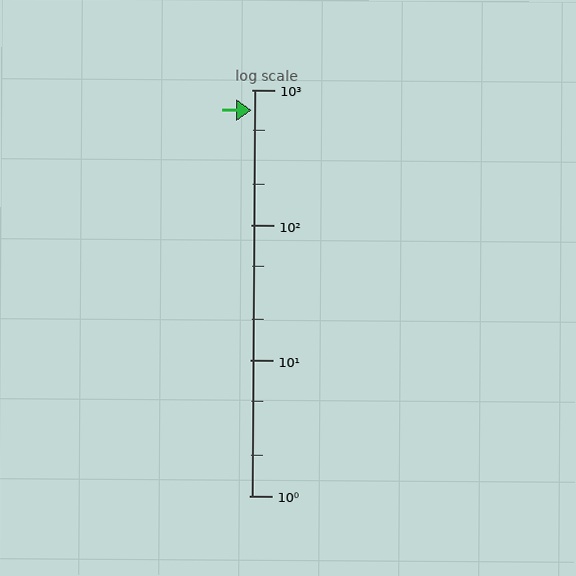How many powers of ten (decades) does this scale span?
The scale spans 3 decades, from 1 to 1000.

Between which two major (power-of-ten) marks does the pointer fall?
The pointer is between 100 and 1000.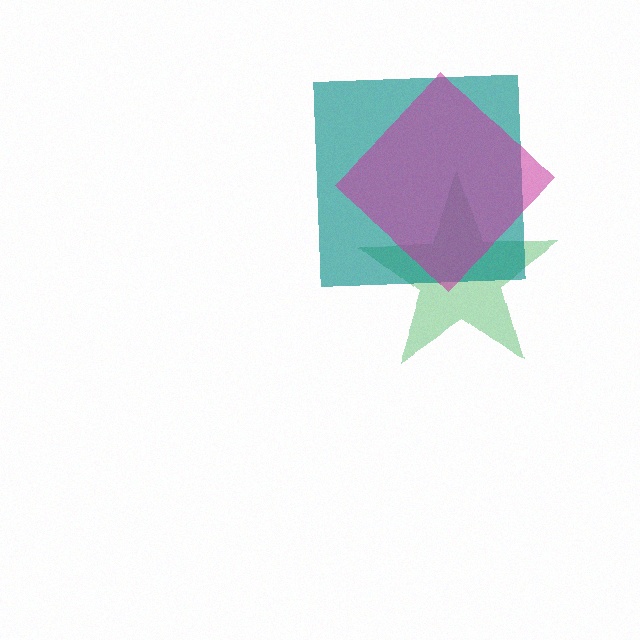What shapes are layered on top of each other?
The layered shapes are: a green star, a teal square, a magenta diamond.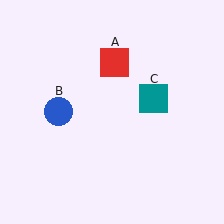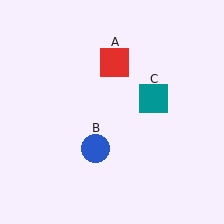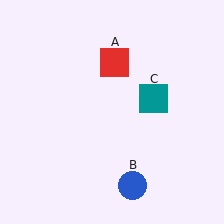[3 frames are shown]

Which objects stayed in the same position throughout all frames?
Red square (object A) and teal square (object C) remained stationary.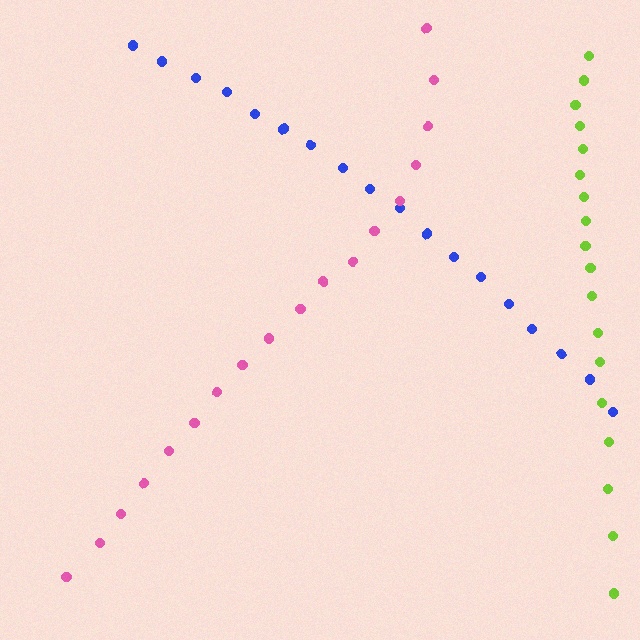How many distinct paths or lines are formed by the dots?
There are 3 distinct paths.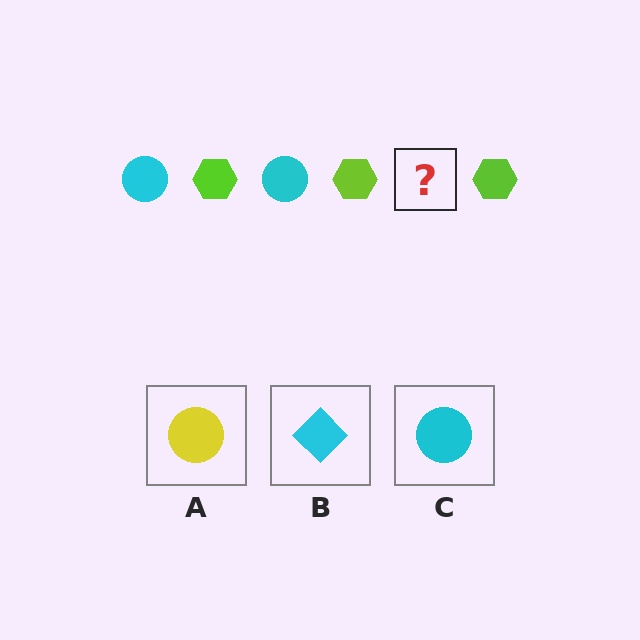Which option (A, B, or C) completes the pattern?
C.